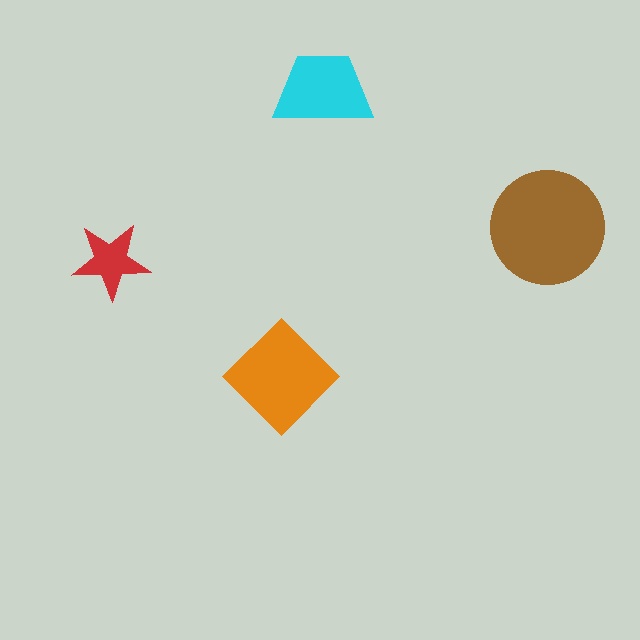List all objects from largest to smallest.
The brown circle, the orange diamond, the cyan trapezoid, the red star.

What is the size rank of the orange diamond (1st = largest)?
2nd.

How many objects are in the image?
There are 4 objects in the image.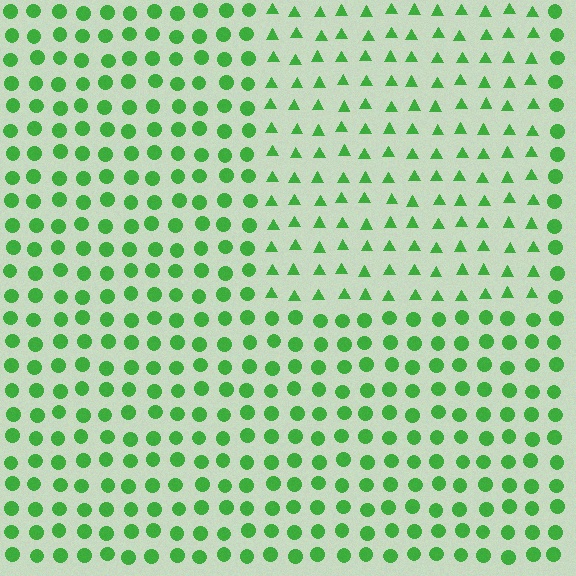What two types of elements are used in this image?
The image uses triangles inside the rectangle region and circles outside it.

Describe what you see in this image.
The image is filled with small green elements arranged in a uniform grid. A rectangle-shaped region contains triangles, while the surrounding area contains circles. The boundary is defined purely by the change in element shape.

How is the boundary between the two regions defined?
The boundary is defined by a change in element shape: triangles inside vs. circles outside. All elements share the same color and spacing.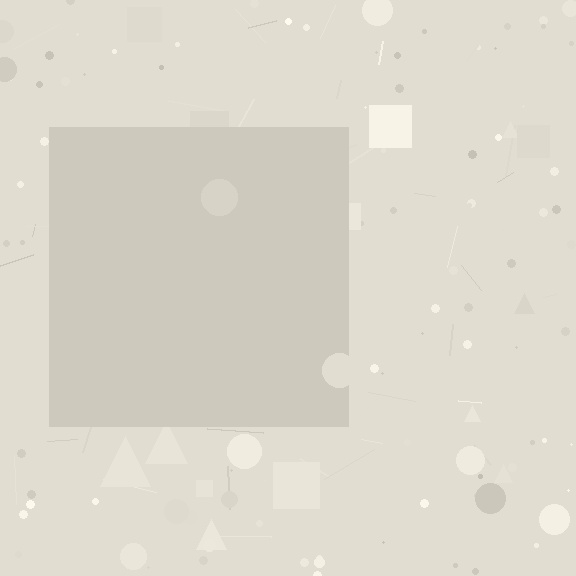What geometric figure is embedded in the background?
A square is embedded in the background.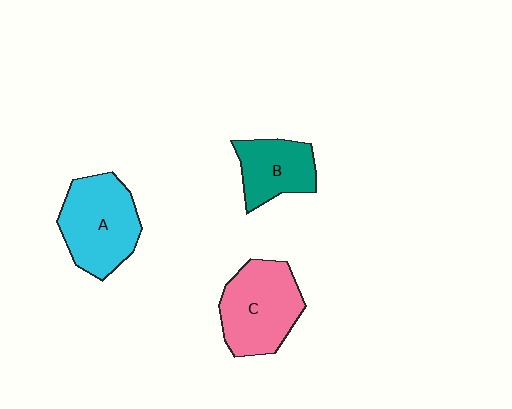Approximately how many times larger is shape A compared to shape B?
Approximately 1.5 times.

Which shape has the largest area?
Shape A (cyan).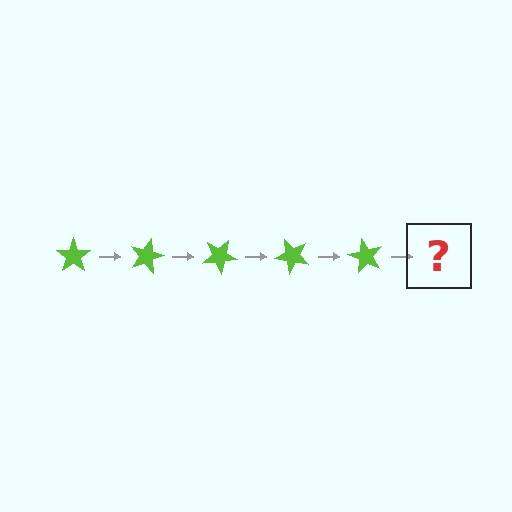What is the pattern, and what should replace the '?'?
The pattern is that the star rotates 15 degrees each step. The '?' should be a lime star rotated 75 degrees.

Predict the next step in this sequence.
The next step is a lime star rotated 75 degrees.